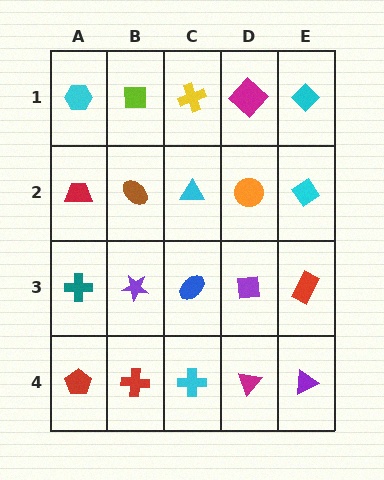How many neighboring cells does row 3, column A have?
3.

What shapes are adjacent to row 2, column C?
A yellow cross (row 1, column C), a blue ellipse (row 3, column C), a brown ellipse (row 2, column B), an orange circle (row 2, column D).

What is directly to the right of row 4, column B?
A cyan cross.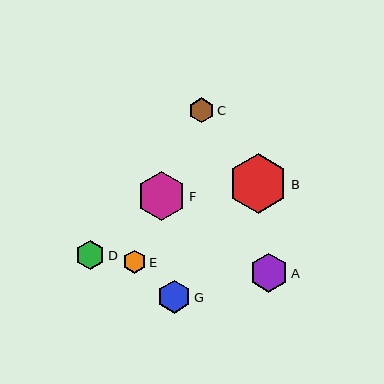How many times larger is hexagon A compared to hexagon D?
Hexagon A is approximately 1.3 times the size of hexagon D.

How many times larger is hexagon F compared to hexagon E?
Hexagon F is approximately 2.1 times the size of hexagon E.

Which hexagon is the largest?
Hexagon B is the largest with a size of approximately 59 pixels.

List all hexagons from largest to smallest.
From largest to smallest: B, F, A, G, D, C, E.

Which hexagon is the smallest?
Hexagon E is the smallest with a size of approximately 23 pixels.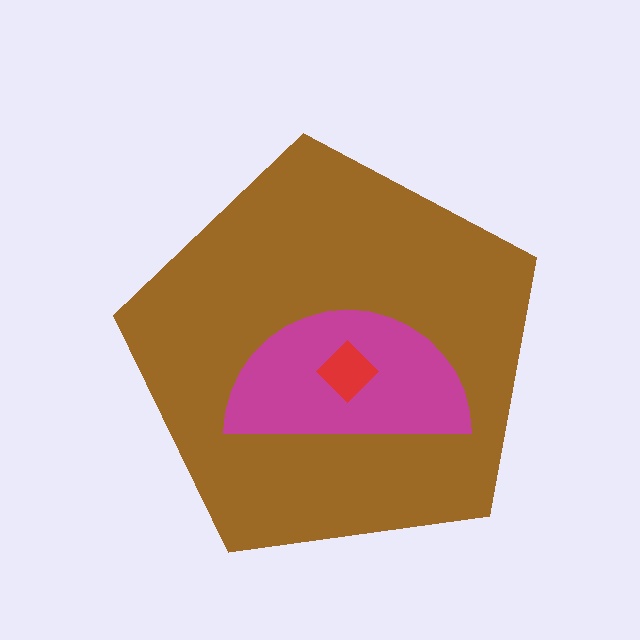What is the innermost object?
The red diamond.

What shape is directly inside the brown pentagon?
The magenta semicircle.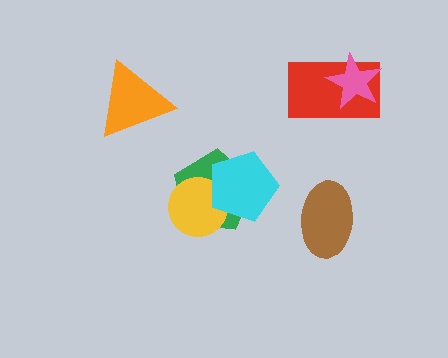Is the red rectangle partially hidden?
Yes, it is partially covered by another shape.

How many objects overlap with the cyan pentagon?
2 objects overlap with the cyan pentagon.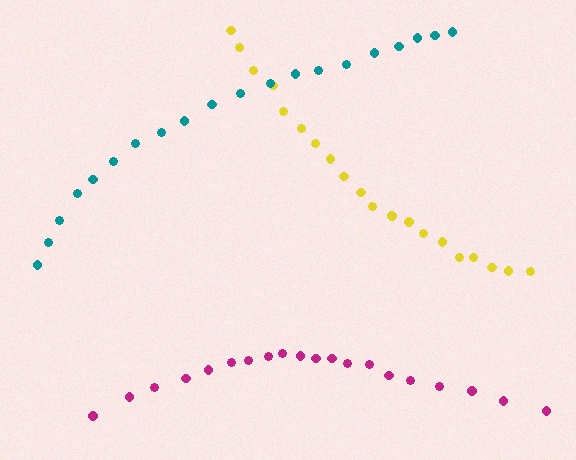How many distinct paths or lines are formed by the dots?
There are 3 distinct paths.